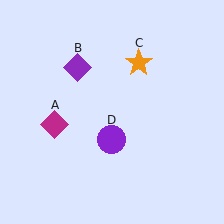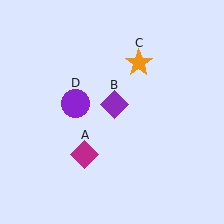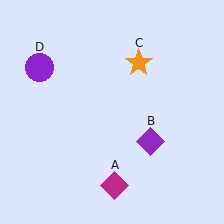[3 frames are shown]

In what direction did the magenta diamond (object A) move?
The magenta diamond (object A) moved down and to the right.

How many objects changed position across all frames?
3 objects changed position: magenta diamond (object A), purple diamond (object B), purple circle (object D).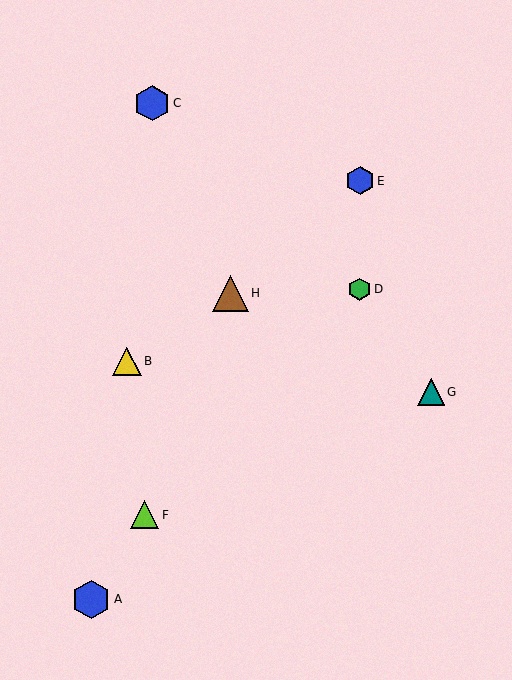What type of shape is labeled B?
Shape B is a yellow triangle.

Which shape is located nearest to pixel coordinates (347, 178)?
The blue hexagon (labeled E) at (360, 181) is nearest to that location.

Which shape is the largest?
The blue hexagon (labeled A) is the largest.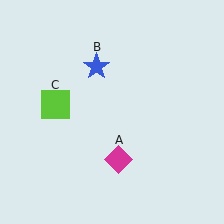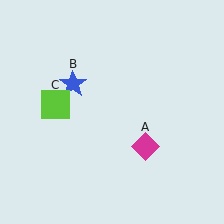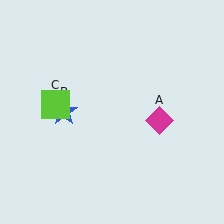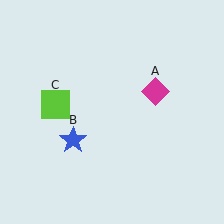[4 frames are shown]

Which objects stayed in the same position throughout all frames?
Lime square (object C) remained stationary.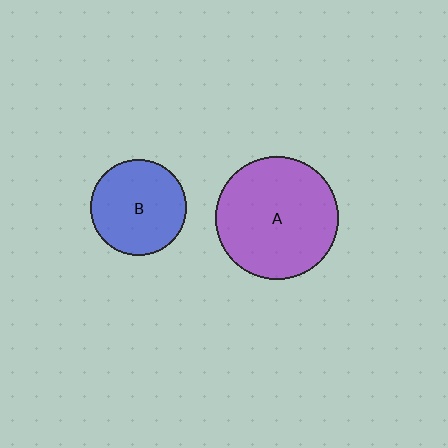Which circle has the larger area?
Circle A (purple).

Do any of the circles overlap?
No, none of the circles overlap.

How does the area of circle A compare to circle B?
Approximately 1.6 times.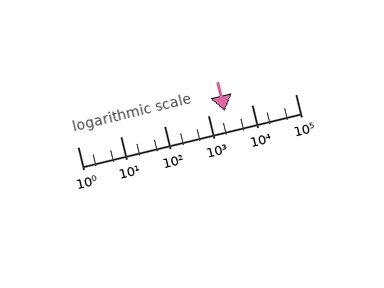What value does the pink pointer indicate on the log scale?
The pointer indicates approximately 2400.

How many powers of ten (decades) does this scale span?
The scale spans 5 decades, from 1 to 100000.